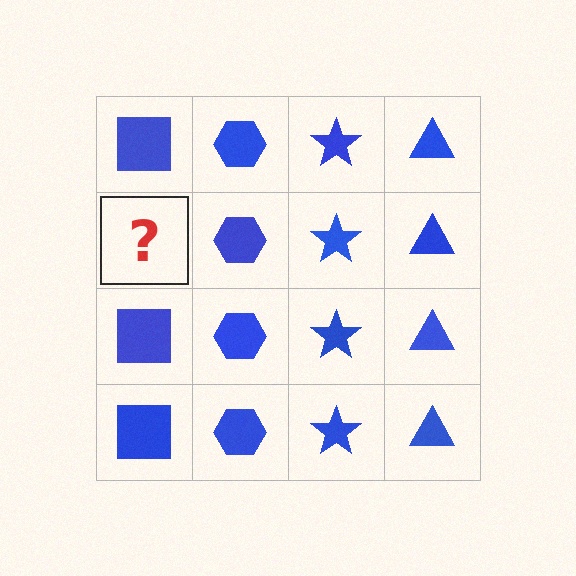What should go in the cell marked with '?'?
The missing cell should contain a blue square.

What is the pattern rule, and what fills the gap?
The rule is that each column has a consistent shape. The gap should be filled with a blue square.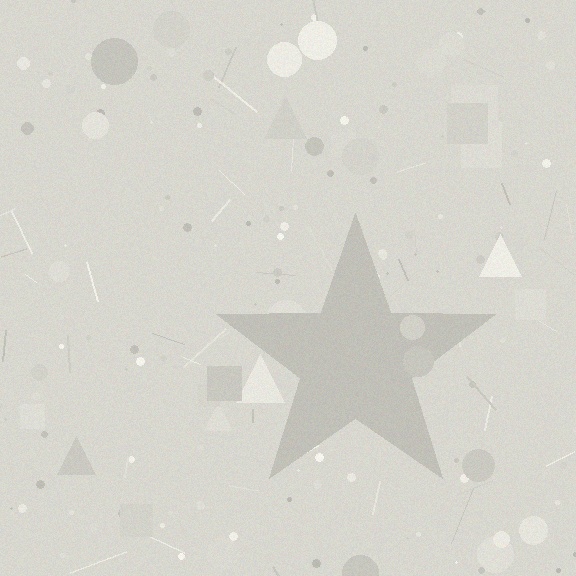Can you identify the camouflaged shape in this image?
The camouflaged shape is a star.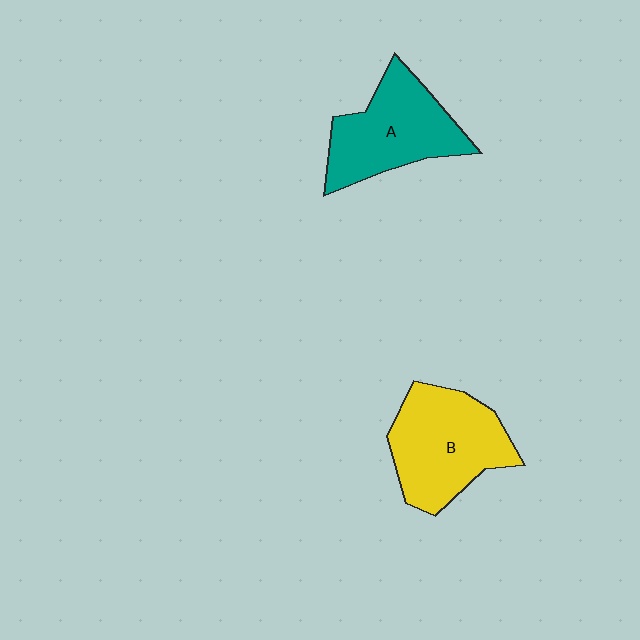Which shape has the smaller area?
Shape A (teal).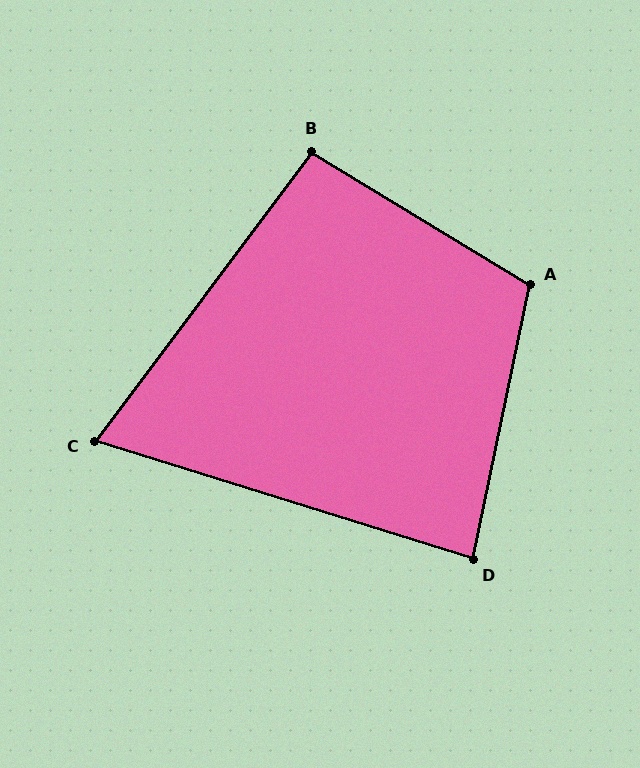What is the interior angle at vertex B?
Approximately 95 degrees (obtuse).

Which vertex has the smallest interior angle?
C, at approximately 70 degrees.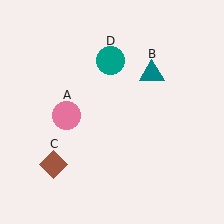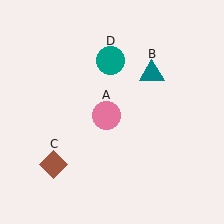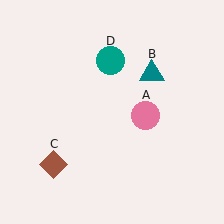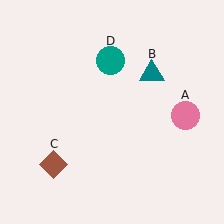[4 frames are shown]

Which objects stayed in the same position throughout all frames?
Teal triangle (object B) and brown diamond (object C) and teal circle (object D) remained stationary.